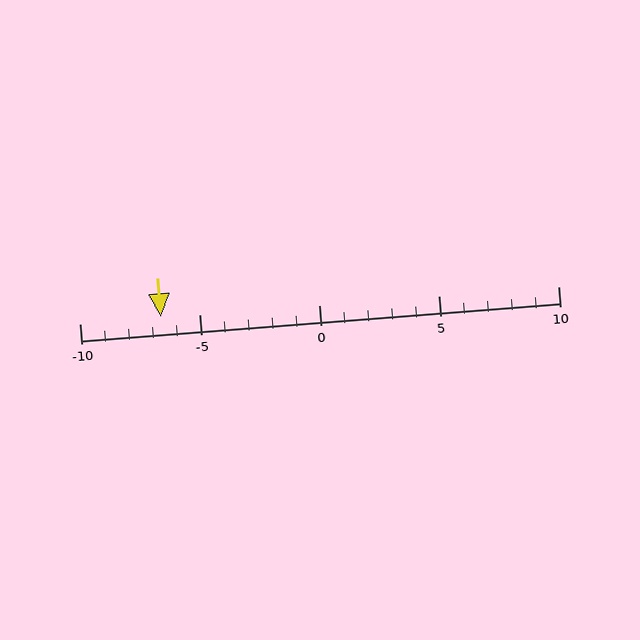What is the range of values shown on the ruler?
The ruler shows values from -10 to 10.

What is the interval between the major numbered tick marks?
The major tick marks are spaced 5 units apart.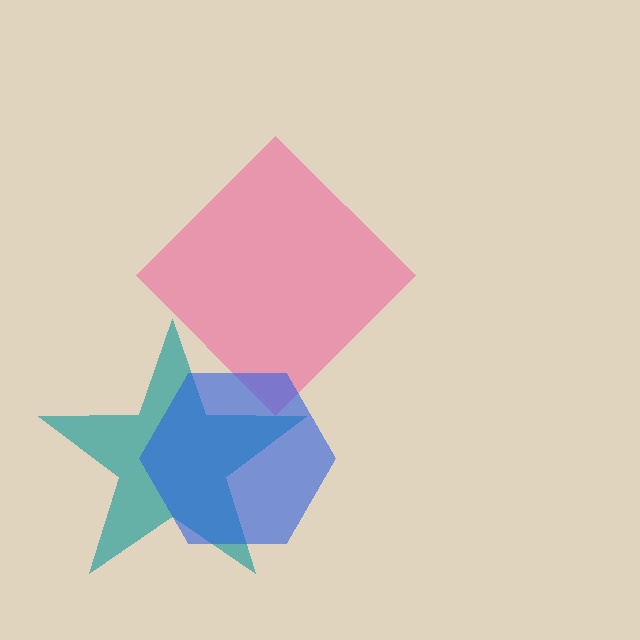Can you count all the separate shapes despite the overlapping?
Yes, there are 3 separate shapes.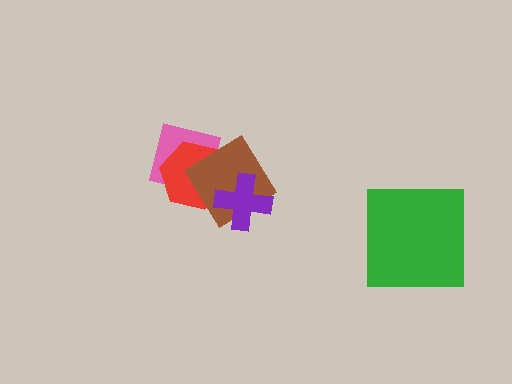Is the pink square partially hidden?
Yes, it is partially covered by another shape.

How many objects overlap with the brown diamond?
3 objects overlap with the brown diamond.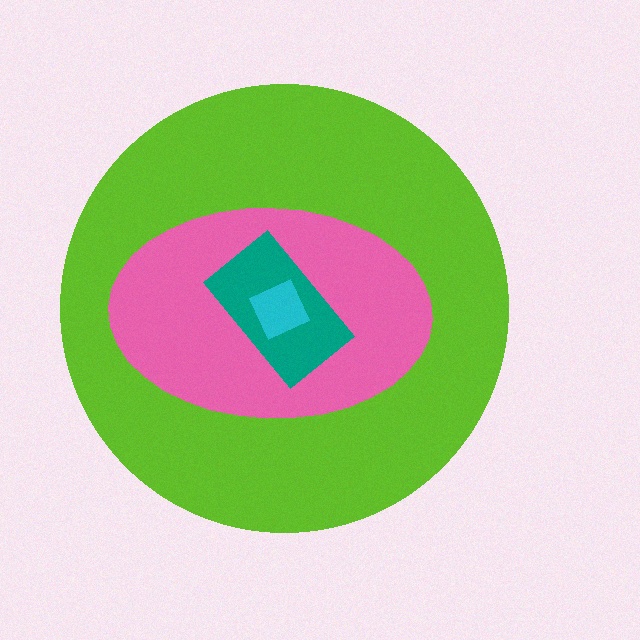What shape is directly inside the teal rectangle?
The cyan square.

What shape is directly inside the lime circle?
The pink ellipse.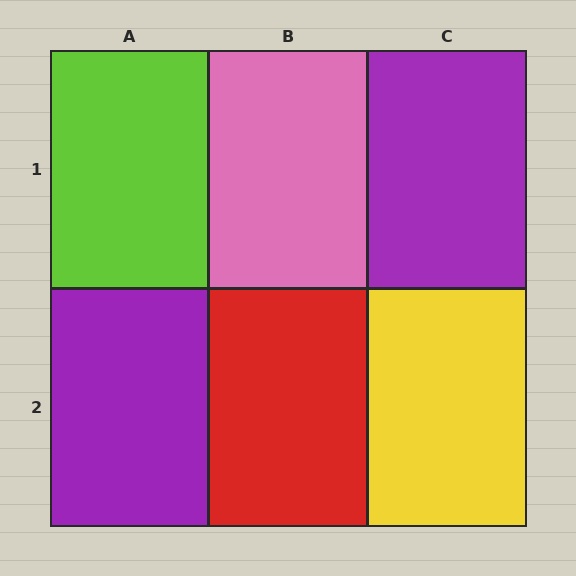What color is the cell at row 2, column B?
Red.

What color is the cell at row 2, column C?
Yellow.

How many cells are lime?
1 cell is lime.